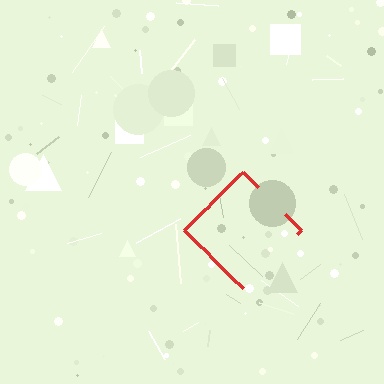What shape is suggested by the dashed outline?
The dashed outline suggests a diamond.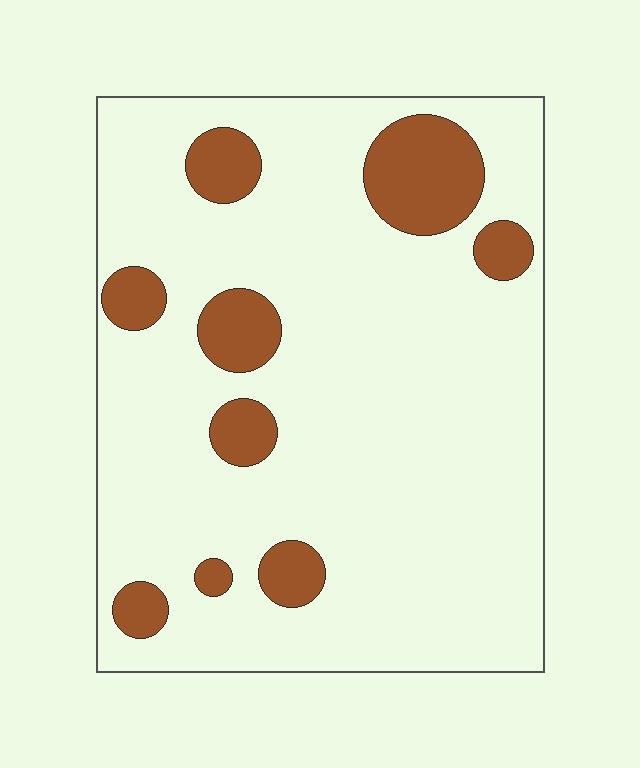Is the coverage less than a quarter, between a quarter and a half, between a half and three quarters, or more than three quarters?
Less than a quarter.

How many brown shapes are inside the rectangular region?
9.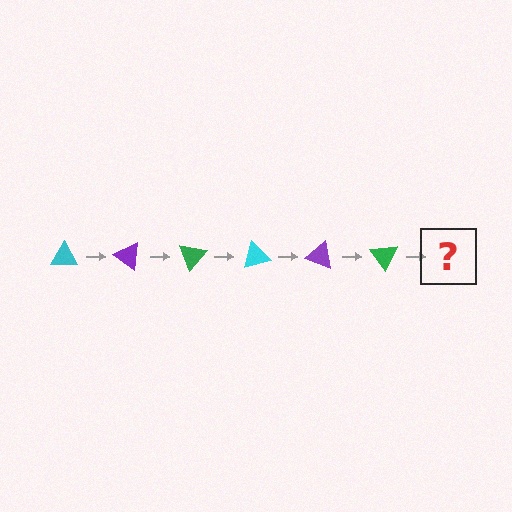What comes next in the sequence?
The next element should be a cyan triangle, rotated 210 degrees from the start.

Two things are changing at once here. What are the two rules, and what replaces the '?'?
The two rules are that it rotates 35 degrees each step and the color cycles through cyan, purple, and green. The '?' should be a cyan triangle, rotated 210 degrees from the start.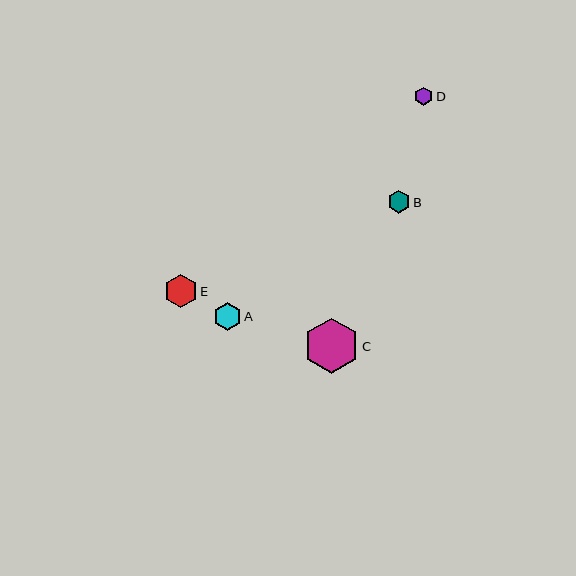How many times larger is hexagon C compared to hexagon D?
Hexagon C is approximately 3.0 times the size of hexagon D.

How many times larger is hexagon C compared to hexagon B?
Hexagon C is approximately 2.4 times the size of hexagon B.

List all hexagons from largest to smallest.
From largest to smallest: C, E, A, B, D.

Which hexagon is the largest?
Hexagon C is the largest with a size of approximately 56 pixels.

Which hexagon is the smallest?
Hexagon D is the smallest with a size of approximately 18 pixels.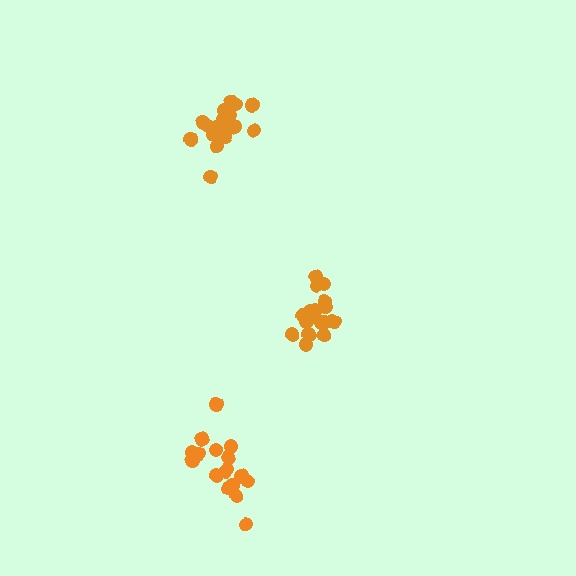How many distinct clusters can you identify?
There are 3 distinct clusters.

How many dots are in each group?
Group 1: 20 dots, Group 2: 20 dots, Group 3: 19 dots (59 total).